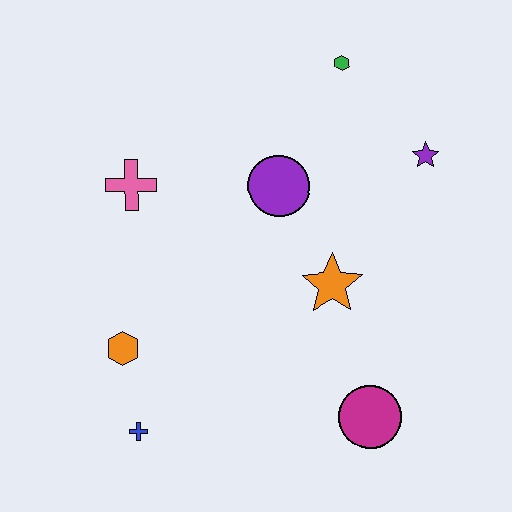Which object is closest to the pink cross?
The purple circle is closest to the pink cross.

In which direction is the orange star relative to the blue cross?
The orange star is to the right of the blue cross.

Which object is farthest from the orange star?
The blue cross is farthest from the orange star.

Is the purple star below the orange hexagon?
No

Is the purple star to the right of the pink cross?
Yes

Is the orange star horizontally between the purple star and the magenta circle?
No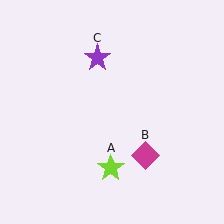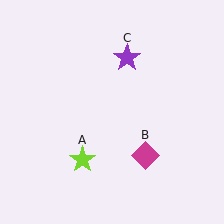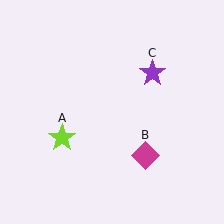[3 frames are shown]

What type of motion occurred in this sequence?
The lime star (object A), purple star (object C) rotated clockwise around the center of the scene.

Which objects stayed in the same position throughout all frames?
Magenta diamond (object B) remained stationary.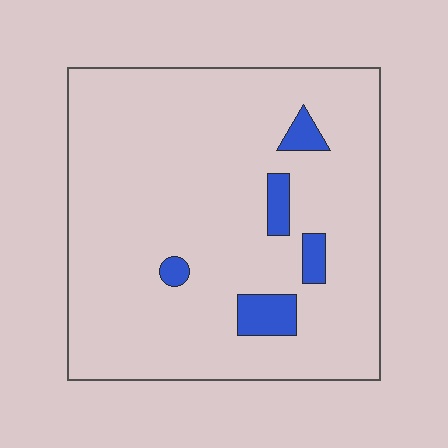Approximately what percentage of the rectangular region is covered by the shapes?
Approximately 5%.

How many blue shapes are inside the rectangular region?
5.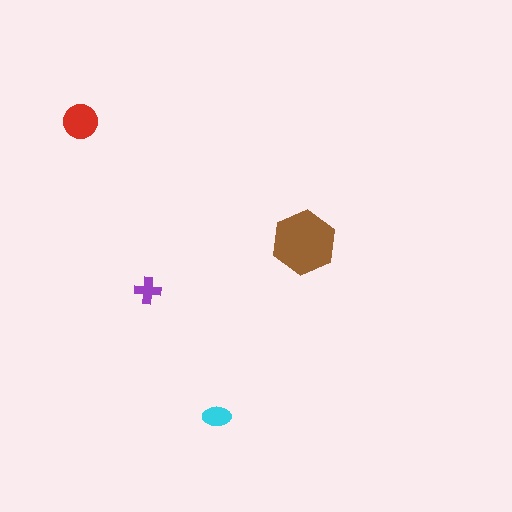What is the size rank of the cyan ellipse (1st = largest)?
3rd.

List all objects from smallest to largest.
The purple cross, the cyan ellipse, the red circle, the brown hexagon.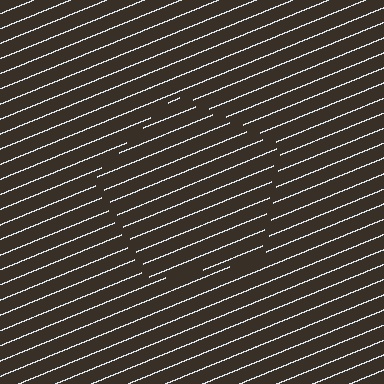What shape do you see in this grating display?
An illusory pentagon. The interior of the shape contains the same grating, shifted by half a period — the contour is defined by the phase discontinuity where line-ends from the inner and outer gratings abut.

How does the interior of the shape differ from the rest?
The interior of the shape contains the same grating, shifted by half a period — the contour is defined by the phase discontinuity where line-ends from the inner and outer gratings abut.